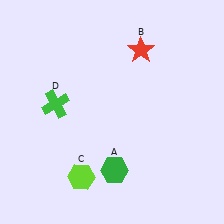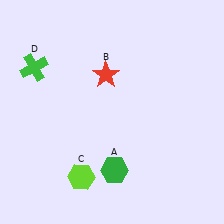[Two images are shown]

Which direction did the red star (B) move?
The red star (B) moved left.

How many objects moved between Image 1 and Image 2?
2 objects moved between the two images.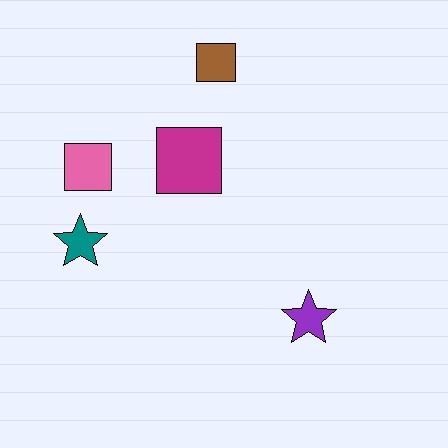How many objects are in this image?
There are 5 objects.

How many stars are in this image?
There are 2 stars.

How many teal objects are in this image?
There is 1 teal object.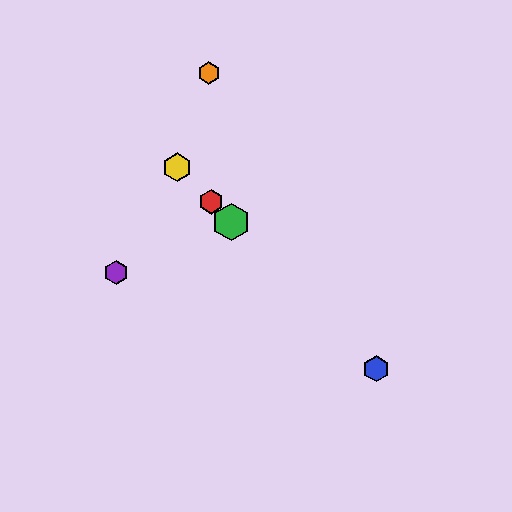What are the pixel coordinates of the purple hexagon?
The purple hexagon is at (116, 273).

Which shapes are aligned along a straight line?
The red hexagon, the blue hexagon, the green hexagon, the yellow hexagon are aligned along a straight line.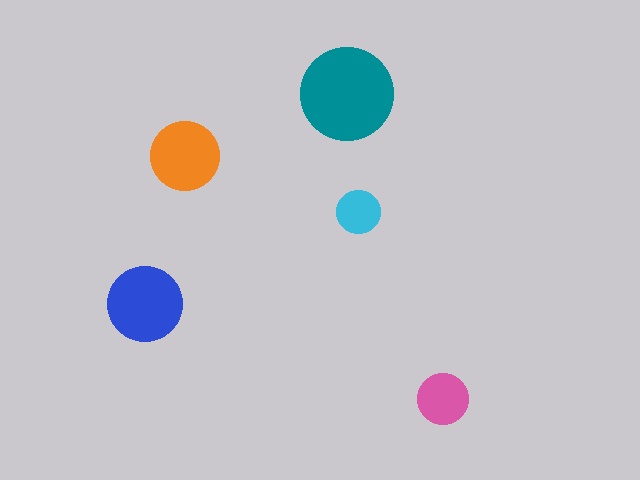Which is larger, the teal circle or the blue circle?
The teal one.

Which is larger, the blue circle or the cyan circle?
The blue one.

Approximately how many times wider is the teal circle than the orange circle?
About 1.5 times wider.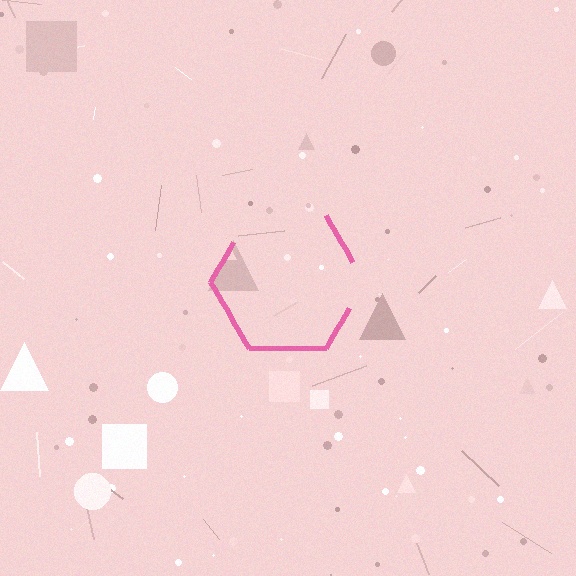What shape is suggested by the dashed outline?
The dashed outline suggests a hexagon.